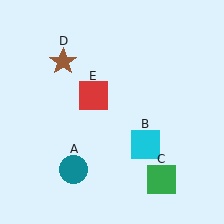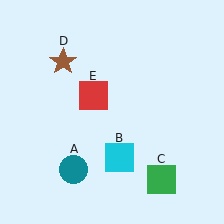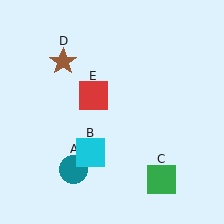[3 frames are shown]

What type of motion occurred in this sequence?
The cyan square (object B) rotated clockwise around the center of the scene.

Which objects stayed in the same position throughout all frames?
Teal circle (object A) and green square (object C) and brown star (object D) and red square (object E) remained stationary.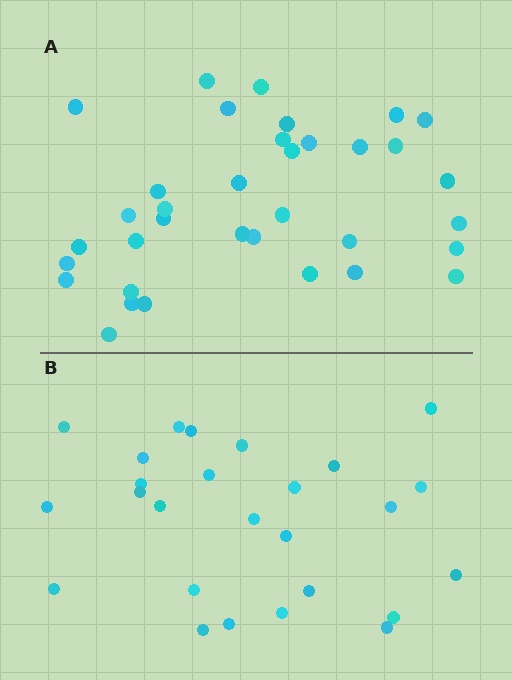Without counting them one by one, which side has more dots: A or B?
Region A (the top region) has more dots.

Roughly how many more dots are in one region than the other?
Region A has roughly 8 or so more dots than region B.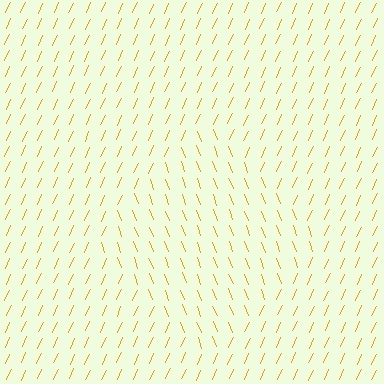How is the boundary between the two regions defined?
The boundary is defined purely by a change in line orientation (approximately 45 degrees difference). All lines are the same color and thickness.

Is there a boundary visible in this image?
Yes, there is a texture boundary formed by a change in line orientation.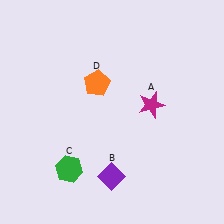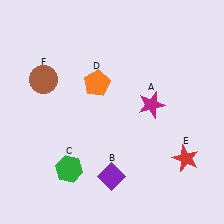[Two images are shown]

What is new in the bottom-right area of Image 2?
A red star (E) was added in the bottom-right area of Image 2.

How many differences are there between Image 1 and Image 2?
There are 2 differences between the two images.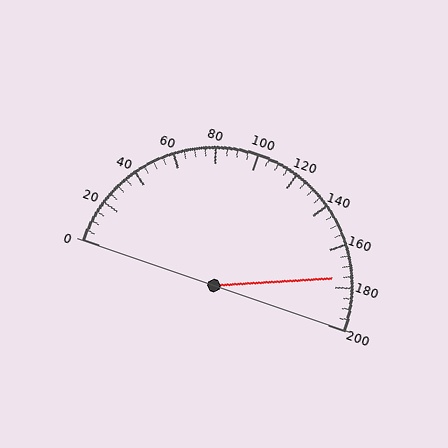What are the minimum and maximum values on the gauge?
The gauge ranges from 0 to 200.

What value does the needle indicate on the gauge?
The needle indicates approximately 175.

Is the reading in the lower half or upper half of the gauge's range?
The reading is in the upper half of the range (0 to 200).